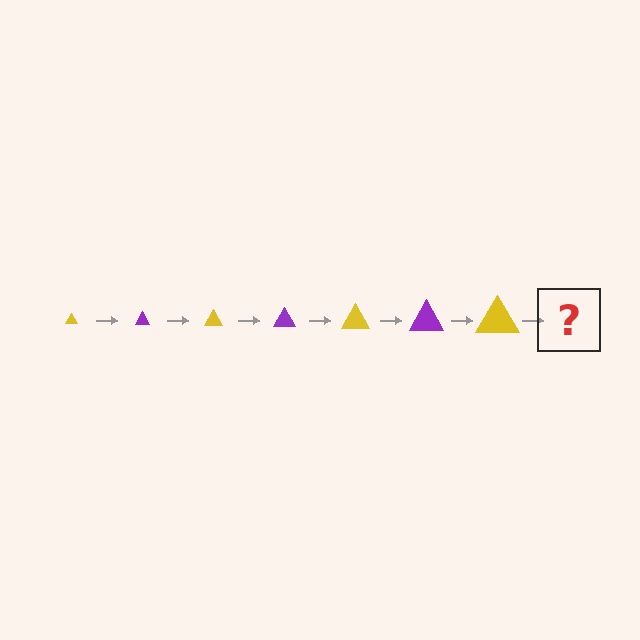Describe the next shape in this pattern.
It should be a purple triangle, larger than the previous one.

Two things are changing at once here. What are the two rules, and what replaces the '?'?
The two rules are that the triangle grows larger each step and the color cycles through yellow and purple. The '?' should be a purple triangle, larger than the previous one.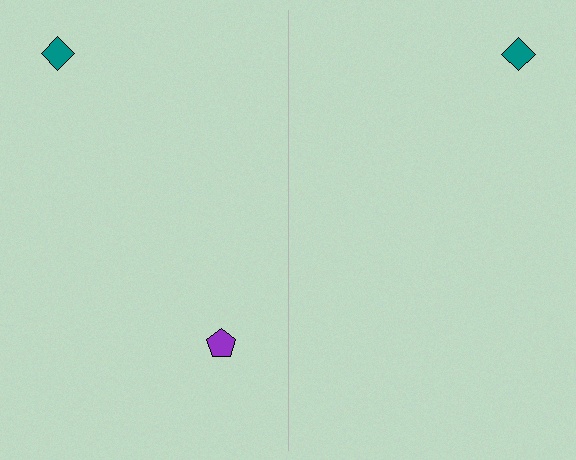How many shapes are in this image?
There are 3 shapes in this image.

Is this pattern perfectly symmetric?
No, the pattern is not perfectly symmetric. A purple pentagon is missing from the right side.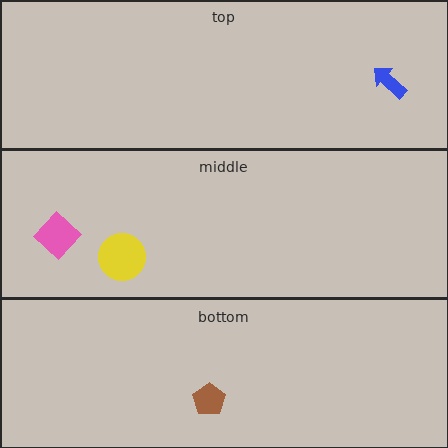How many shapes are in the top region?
1.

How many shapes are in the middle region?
2.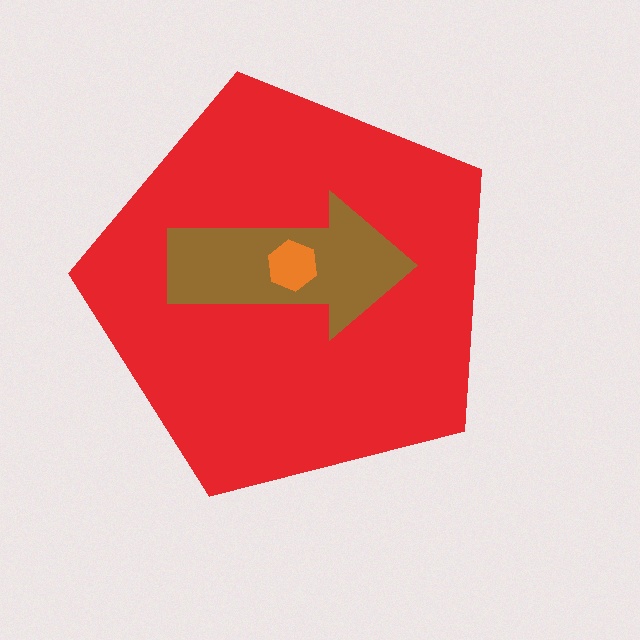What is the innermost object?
The orange hexagon.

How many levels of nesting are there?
3.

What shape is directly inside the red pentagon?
The brown arrow.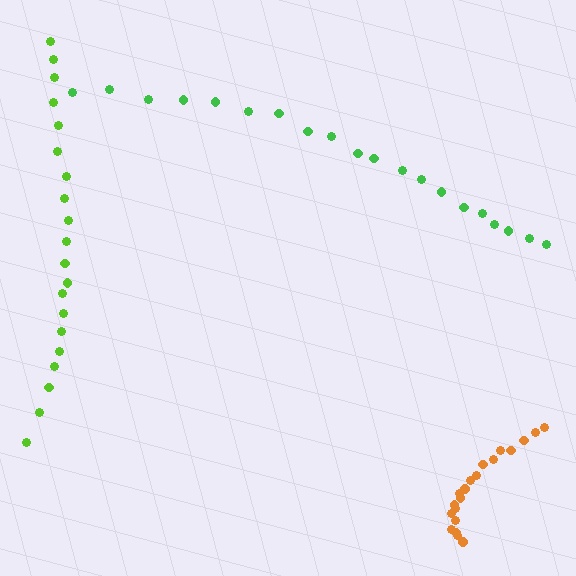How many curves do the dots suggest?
There are 3 distinct paths.